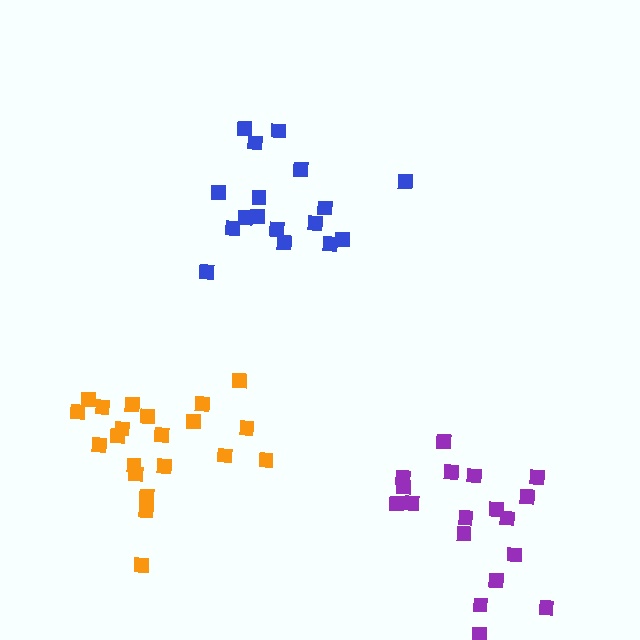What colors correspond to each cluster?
The clusters are colored: blue, purple, orange.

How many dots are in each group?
Group 1: 17 dots, Group 2: 18 dots, Group 3: 21 dots (56 total).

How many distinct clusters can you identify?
There are 3 distinct clusters.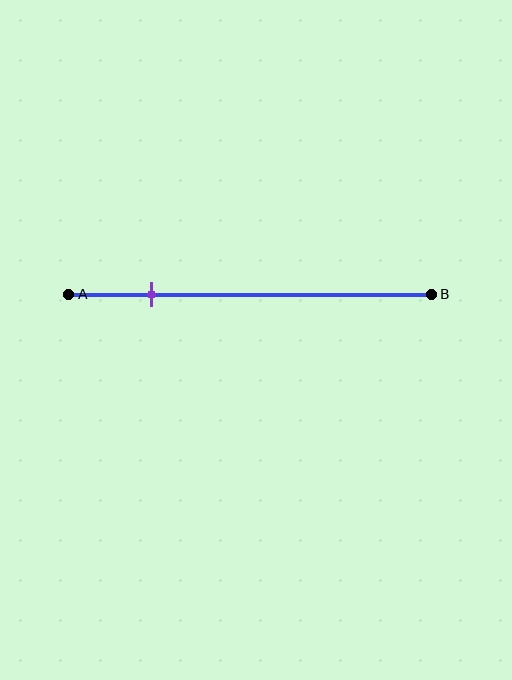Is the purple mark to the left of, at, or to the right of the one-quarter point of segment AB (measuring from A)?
The purple mark is approximately at the one-quarter point of segment AB.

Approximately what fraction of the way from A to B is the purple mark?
The purple mark is approximately 25% of the way from A to B.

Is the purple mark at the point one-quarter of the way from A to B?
Yes, the mark is approximately at the one-quarter point.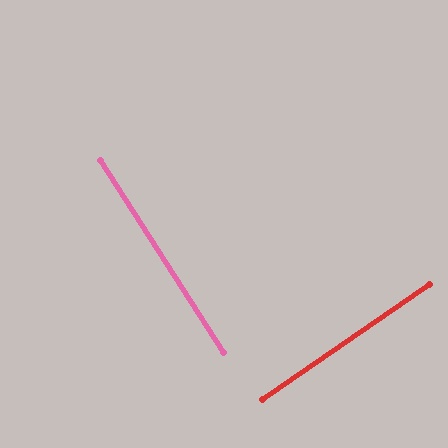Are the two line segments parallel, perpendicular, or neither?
Perpendicular — they meet at approximately 88°.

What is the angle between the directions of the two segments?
Approximately 88 degrees.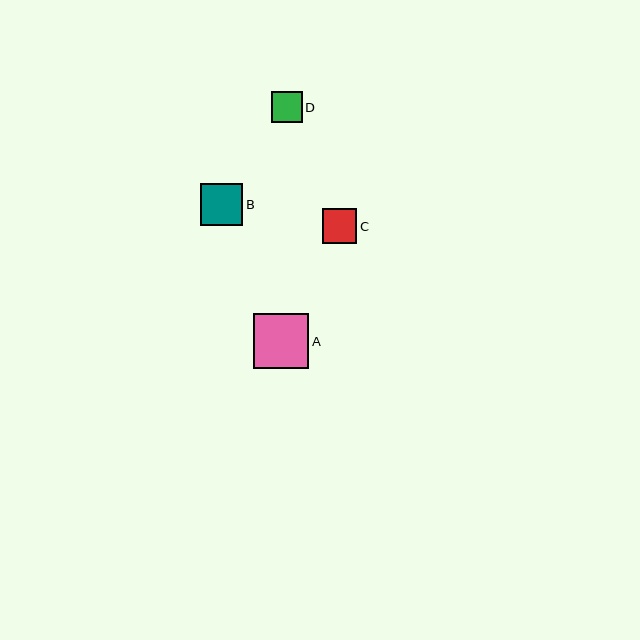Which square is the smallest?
Square D is the smallest with a size of approximately 31 pixels.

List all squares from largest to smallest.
From largest to smallest: A, B, C, D.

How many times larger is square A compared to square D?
Square A is approximately 1.8 times the size of square D.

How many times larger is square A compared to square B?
Square A is approximately 1.3 times the size of square B.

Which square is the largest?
Square A is the largest with a size of approximately 55 pixels.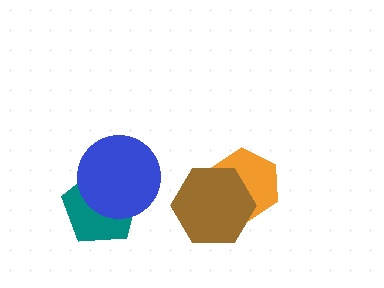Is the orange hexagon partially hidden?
Yes, it is partially covered by another shape.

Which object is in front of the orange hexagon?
The brown hexagon is in front of the orange hexagon.